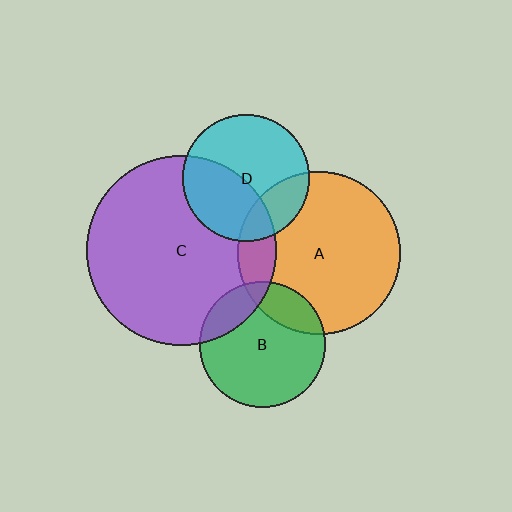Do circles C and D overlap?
Yes.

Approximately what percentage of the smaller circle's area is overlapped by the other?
Approximately 40%.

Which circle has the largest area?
Circle C (purple).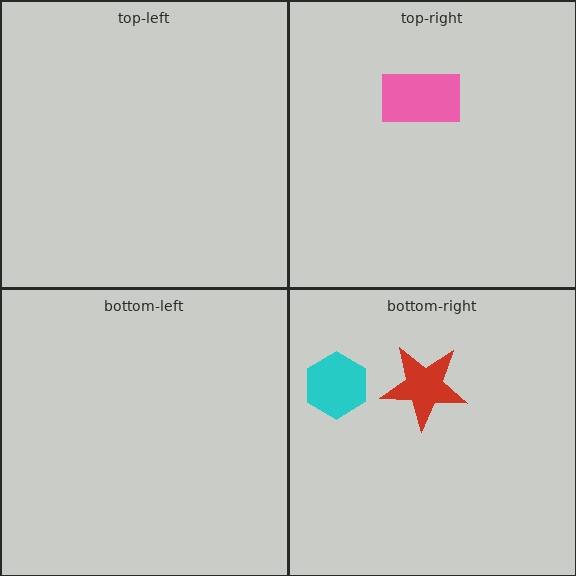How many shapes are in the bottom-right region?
2.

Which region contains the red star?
The bottom-right region.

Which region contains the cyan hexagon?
The bottom-right region.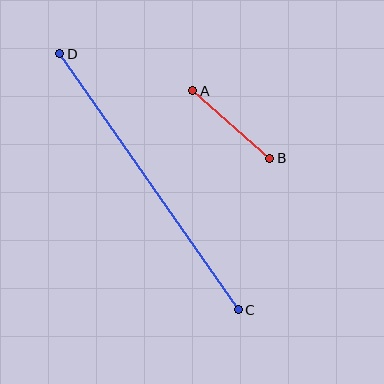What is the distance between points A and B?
The distance is approximately 103 pixels.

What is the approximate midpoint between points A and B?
The midpoint is at approximately (231, 124) pixels.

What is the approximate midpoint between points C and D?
The midpoint is at approximately (149, 182) pixels.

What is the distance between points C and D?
The distance is approximately 312 pixels.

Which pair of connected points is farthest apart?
Points C and D are farthest apart.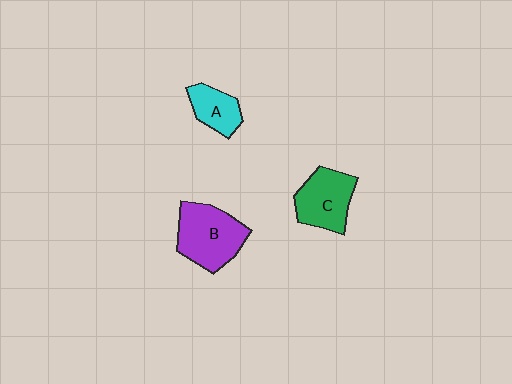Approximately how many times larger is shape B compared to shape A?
Approximately 1.9 times.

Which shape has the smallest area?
Shape A (cyan).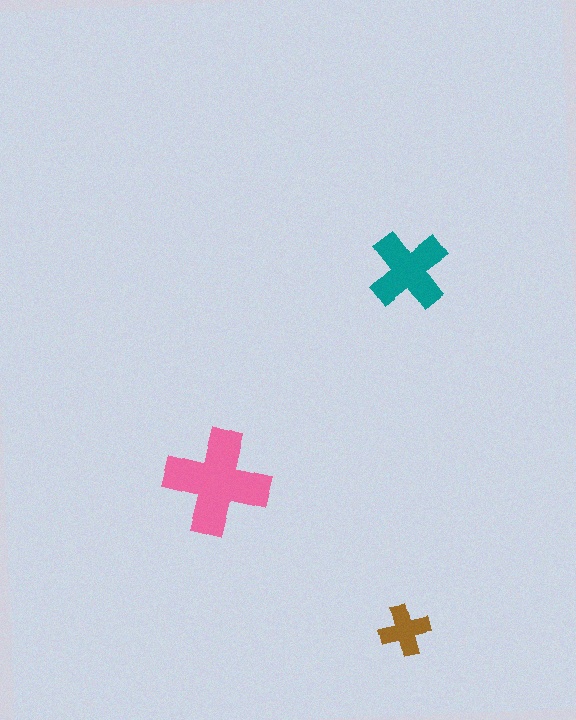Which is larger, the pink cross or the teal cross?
The pink one.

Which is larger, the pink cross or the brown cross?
The pink one.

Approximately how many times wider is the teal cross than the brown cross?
About 1.5 times wider.